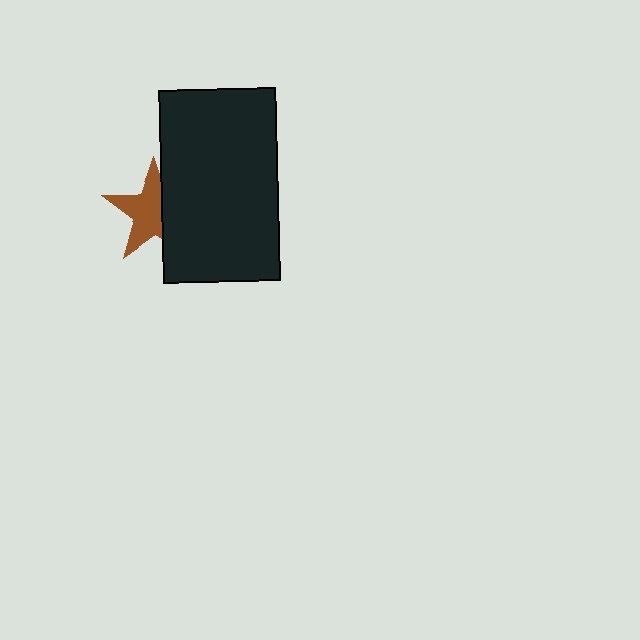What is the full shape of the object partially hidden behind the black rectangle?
The partially hidden object is a brown star.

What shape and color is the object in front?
The object in front is a black rectangle.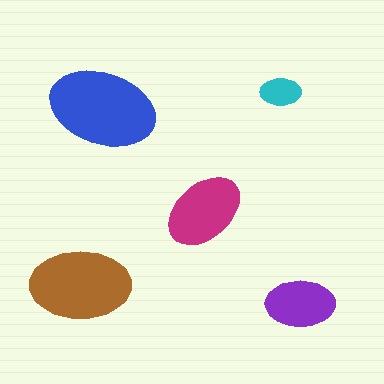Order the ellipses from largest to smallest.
the blue one, the brown one, the magenta one, the purple one, the cyan one.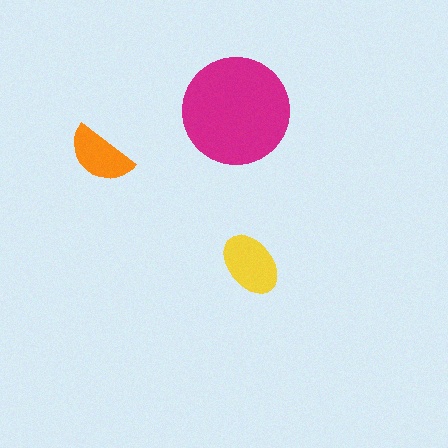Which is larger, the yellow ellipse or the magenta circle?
The magenta circle.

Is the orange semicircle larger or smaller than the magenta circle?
Smaller.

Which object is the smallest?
The orange semicircle.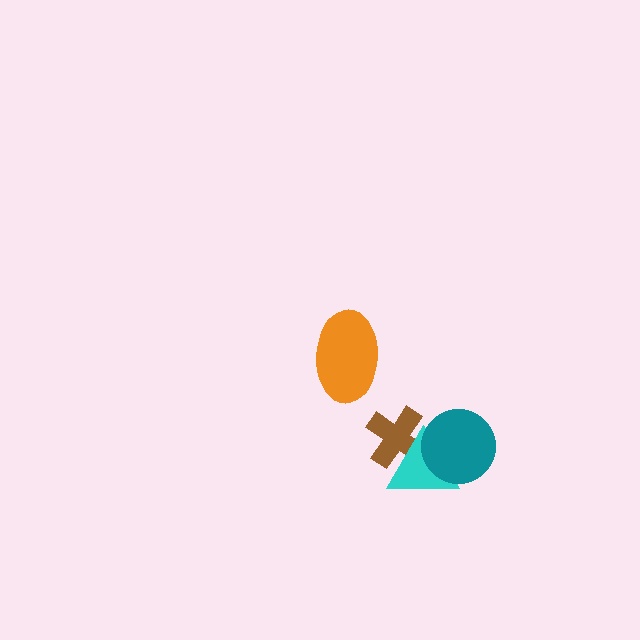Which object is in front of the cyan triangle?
The teal circle is in front of the cyan triangle.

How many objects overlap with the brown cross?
1 object overlaps with the brown cross.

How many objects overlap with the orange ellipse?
0 objects overlap with the orange ellipse.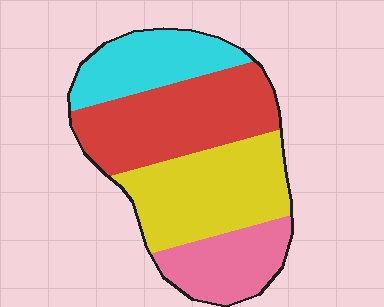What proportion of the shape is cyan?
Cyan covers roughly 20% of the shape.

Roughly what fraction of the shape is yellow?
Yellow takes up about one third (1/3) of the shape.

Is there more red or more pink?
Red.